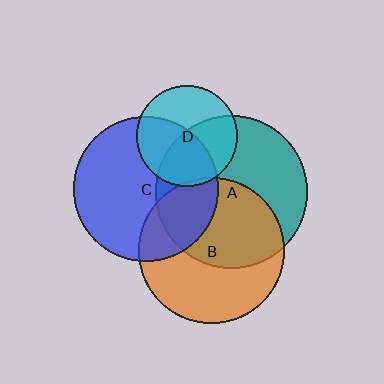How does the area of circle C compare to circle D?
Approximately 2.1 times.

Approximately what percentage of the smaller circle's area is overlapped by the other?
Approximately 50%.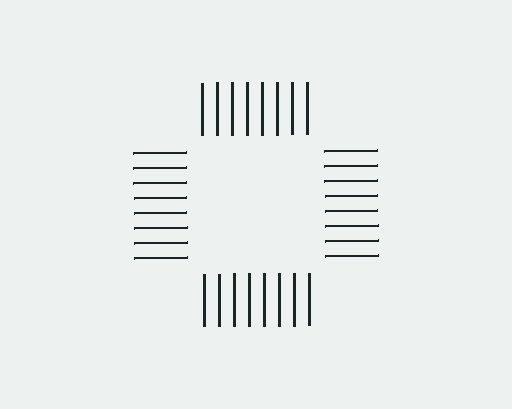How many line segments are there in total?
32 — 8 along each of the 4 edges.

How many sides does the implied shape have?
4 sides — the line-ends trace a square.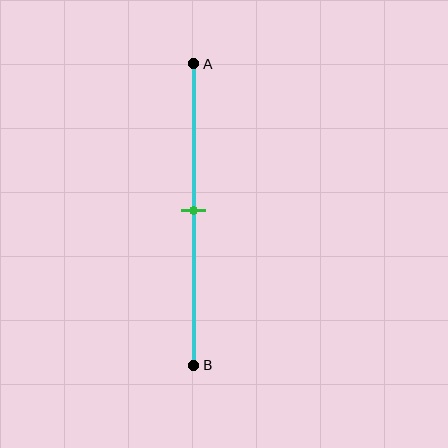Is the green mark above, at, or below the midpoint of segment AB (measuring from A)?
The green mark is approximately at the midpoint of segment AB.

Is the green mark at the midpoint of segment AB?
Yes, the mark is approximately at the midpoint.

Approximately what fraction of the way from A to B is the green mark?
The green mark is approximately 50% of the way from A to B.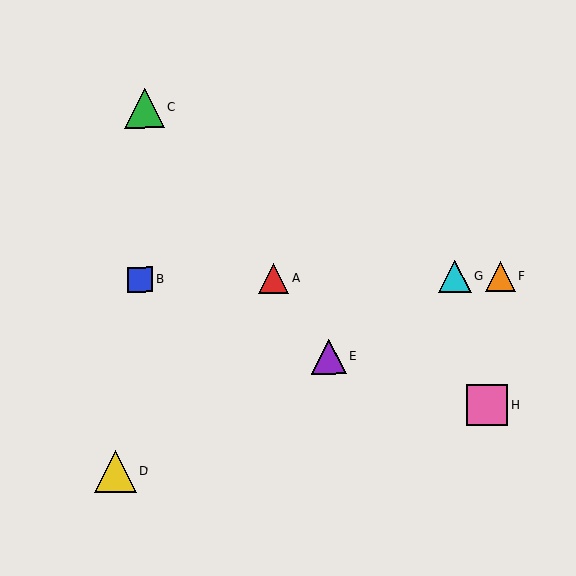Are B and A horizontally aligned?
Yes, both are at y≈280.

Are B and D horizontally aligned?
No, B is at y≈280 and D is at y≈471.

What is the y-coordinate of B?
Object B is at y≈280.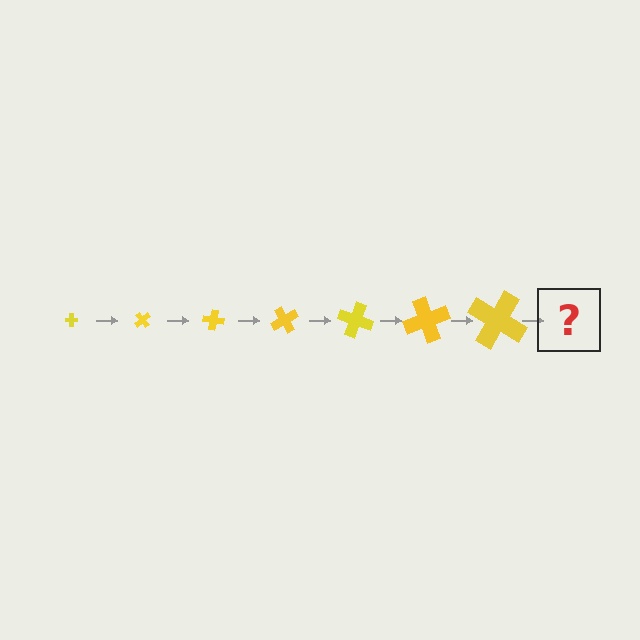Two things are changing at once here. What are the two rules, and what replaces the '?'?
The two rules are that the cross grows larger each step and it rotates 50 degrees each step. The '?' should be a cross, larger than the previous one and rotated 350 degrees from the start.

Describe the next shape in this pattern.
It should be a cross, larger than the previous one and rotated 350 degrees from the start.